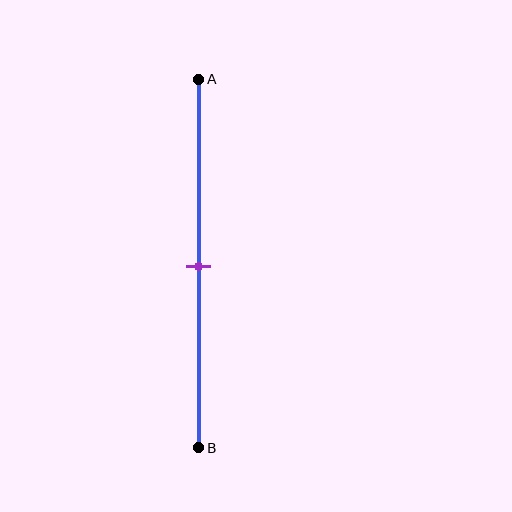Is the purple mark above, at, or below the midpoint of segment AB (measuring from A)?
The purple mark is approximately at the midpoint of segment AB.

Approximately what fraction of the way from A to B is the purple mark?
The purple mark is approximately 50% of the way from A to B.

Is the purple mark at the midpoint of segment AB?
Yes, the mark is approximately at the midpoint.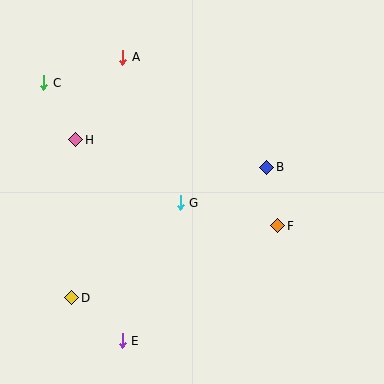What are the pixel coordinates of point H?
Point H is at (76, 140).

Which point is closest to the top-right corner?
Point B is closest to the top-right corner.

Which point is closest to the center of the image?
Point G at (180, 203) is closest to the center.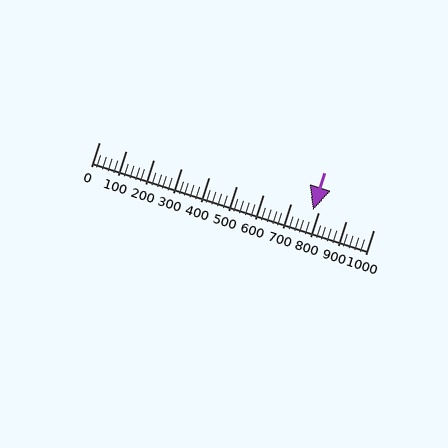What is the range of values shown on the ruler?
The ruler shows values from 0 to 1000.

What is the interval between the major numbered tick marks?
The major tick marks are spaced 100 units apart.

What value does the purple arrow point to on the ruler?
The purple arrow points to approximately 780.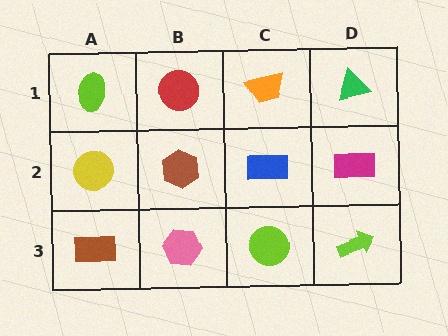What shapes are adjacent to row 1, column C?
A blue rectangle (row 2, column C), a red circle (row 1, column B), a green triangle (row 1, column D).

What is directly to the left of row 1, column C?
A red circle.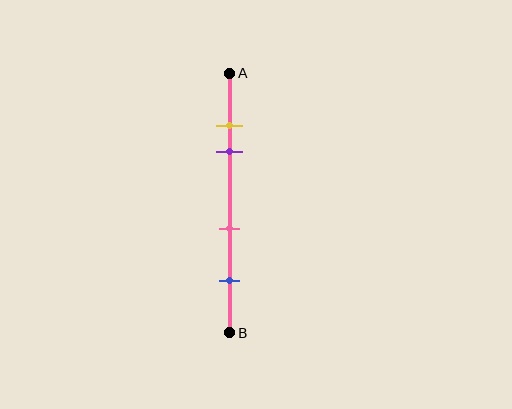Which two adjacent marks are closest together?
The yellow and purple marks are the closest adjacent pair.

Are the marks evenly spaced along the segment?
No, the marks are not evenly spaced.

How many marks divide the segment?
There are 4 marks dividing the segment.